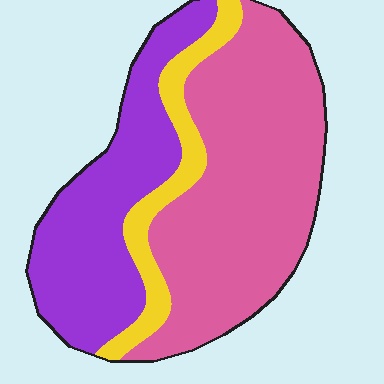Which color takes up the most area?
Pink, at roughly 55%.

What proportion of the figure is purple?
Purple takes up between a quarter and a half of the figure.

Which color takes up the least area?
Yellow, at roughly 15%.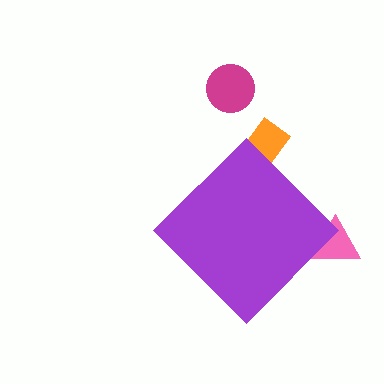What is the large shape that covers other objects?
A purple diamond.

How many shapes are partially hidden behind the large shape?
2 shapes are partially hidden.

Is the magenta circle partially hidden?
No, the magenta circle is fully visible.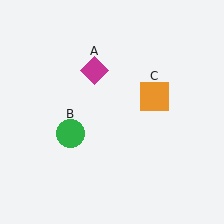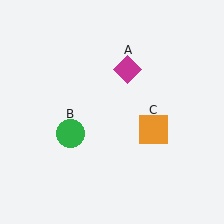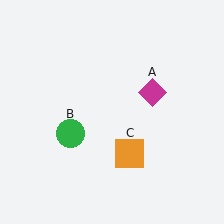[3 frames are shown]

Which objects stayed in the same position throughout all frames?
Green circle (object B) remained stationary.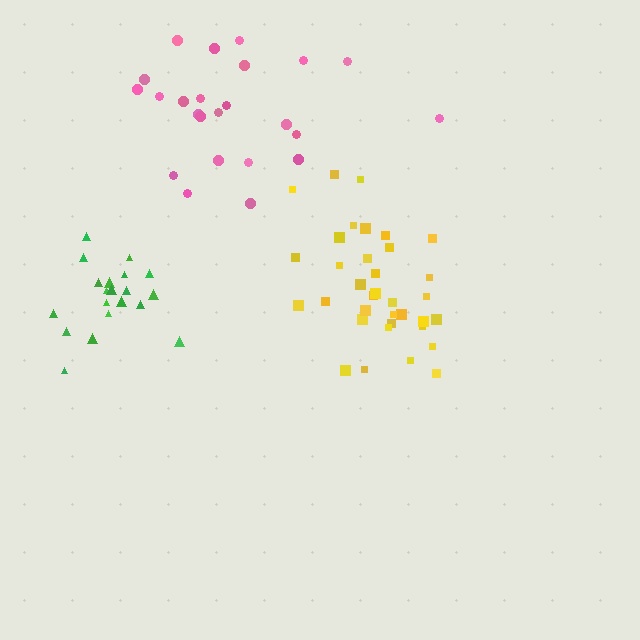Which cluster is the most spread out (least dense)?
Pink.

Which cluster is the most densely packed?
Green.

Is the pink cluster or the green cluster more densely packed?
Green.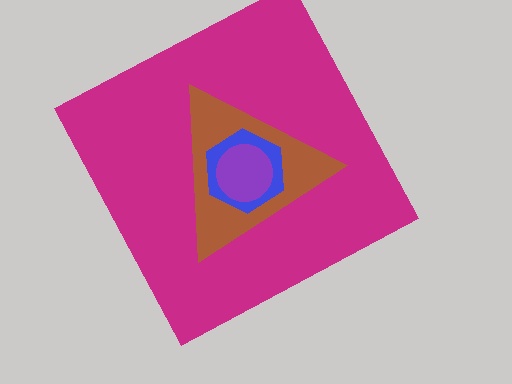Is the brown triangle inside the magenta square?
Yes.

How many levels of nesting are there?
4.